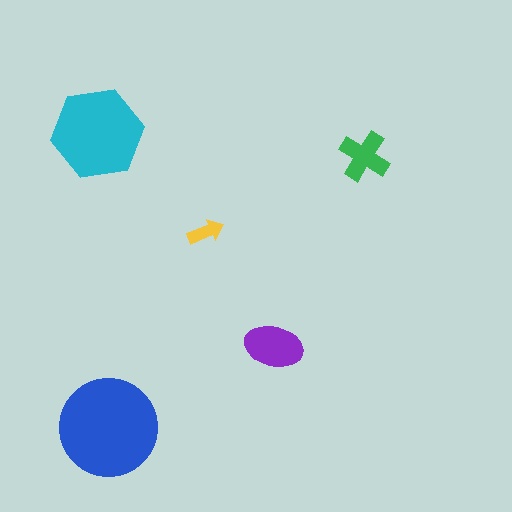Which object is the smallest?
The yellow arrow.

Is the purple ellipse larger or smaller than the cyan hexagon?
Smaller.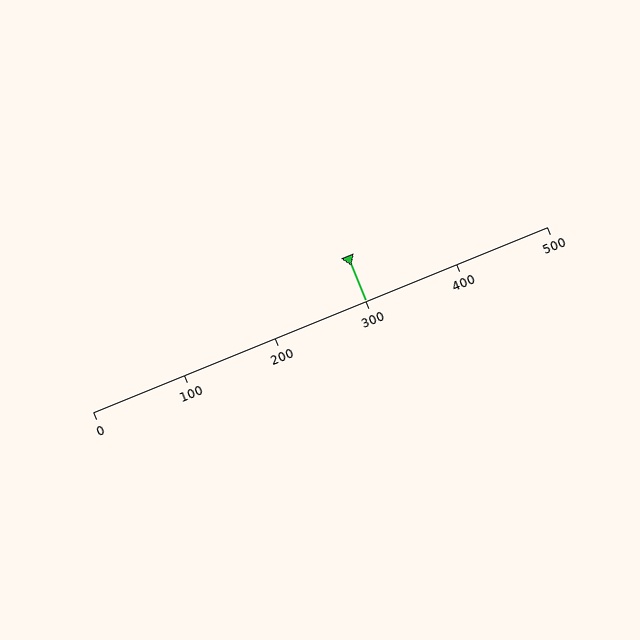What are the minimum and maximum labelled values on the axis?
The axis runs from 0 to 500.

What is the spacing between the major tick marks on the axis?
The major ticks are spaced 100 apart.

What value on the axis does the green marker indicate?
The marker indicates approximately 300.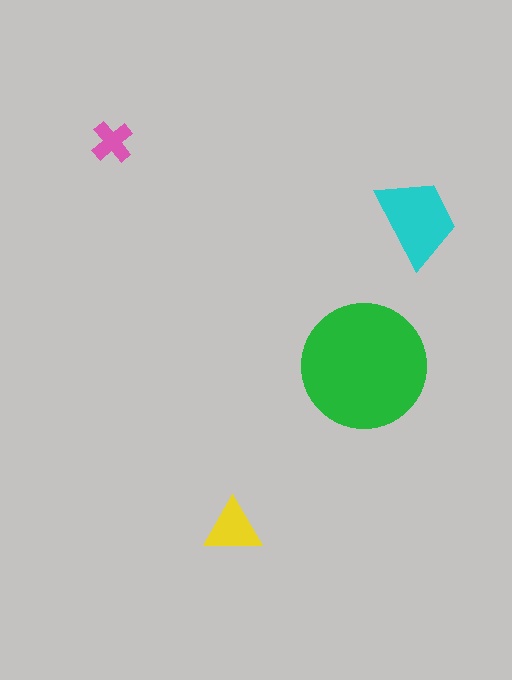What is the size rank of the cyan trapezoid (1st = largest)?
2nd.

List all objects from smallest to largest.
The pink cross, the yellow triangle, the cyan trapezoid, the green circle.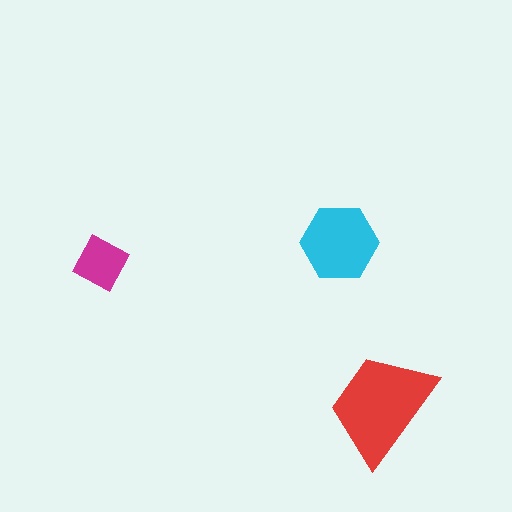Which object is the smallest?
The magenta diamond.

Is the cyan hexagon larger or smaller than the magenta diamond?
Larger.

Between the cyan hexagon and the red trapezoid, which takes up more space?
The red trapezoid.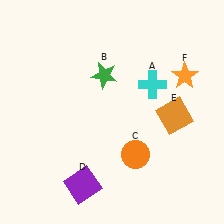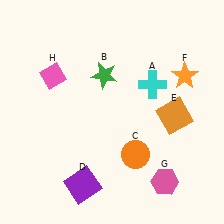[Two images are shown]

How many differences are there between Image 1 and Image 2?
There are 2 differences between the two images.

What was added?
A pink hexagon (G), a pink diamond (H) were added in Image 2.